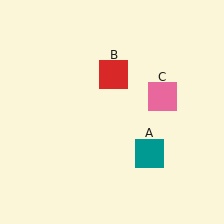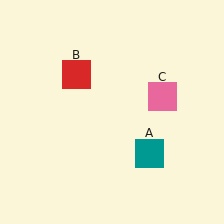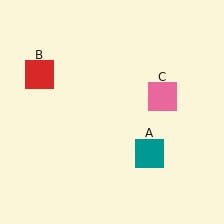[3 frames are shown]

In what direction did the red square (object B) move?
The red square (object B) moved left.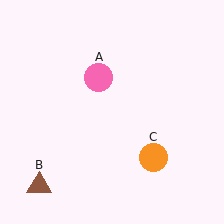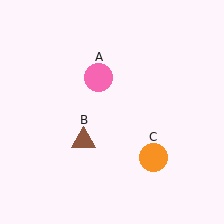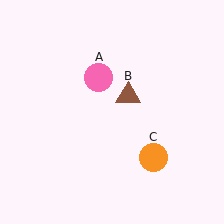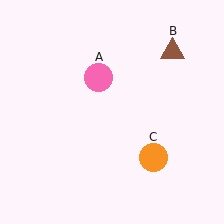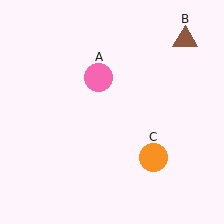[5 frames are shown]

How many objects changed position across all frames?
1 object changed position: brown triangle (object B).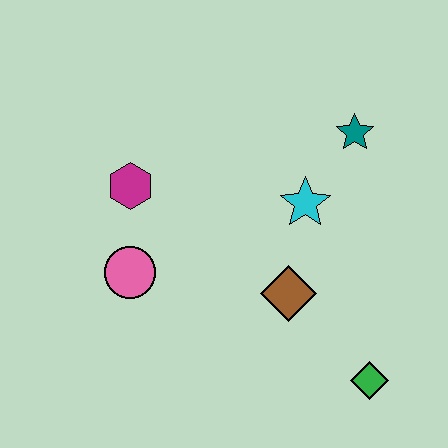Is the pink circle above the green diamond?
Yes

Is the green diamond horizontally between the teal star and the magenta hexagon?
No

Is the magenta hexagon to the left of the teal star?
Yes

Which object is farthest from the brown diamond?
The magenta hexagon is farthest from the brown diamond.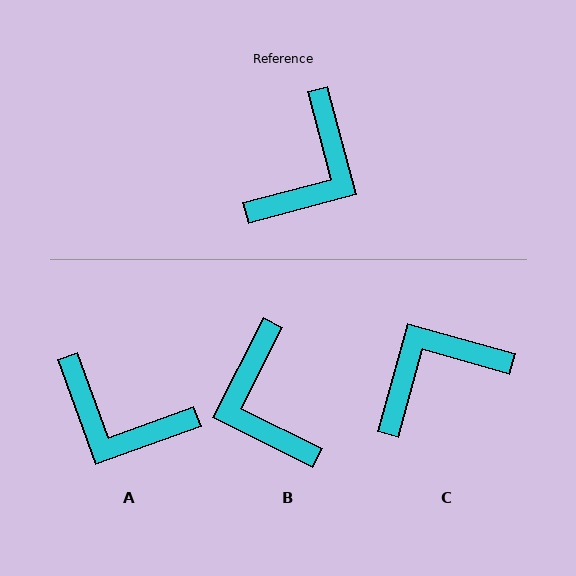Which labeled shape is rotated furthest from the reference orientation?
C, about 149 degrees away.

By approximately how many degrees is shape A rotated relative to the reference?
Approximately 85 degrees clockwise.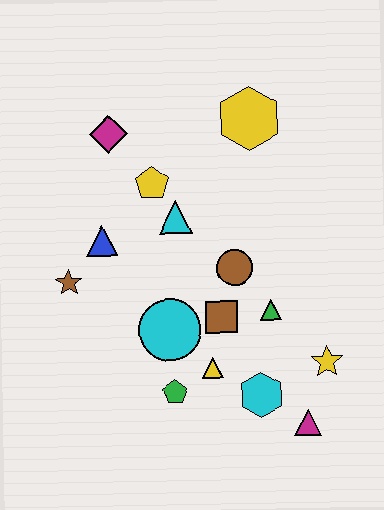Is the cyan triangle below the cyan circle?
No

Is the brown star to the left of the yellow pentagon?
Yes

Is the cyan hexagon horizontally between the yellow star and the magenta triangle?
No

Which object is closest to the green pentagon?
The yellow triangle is closest to the green pentagon.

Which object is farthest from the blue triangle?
The magenta triangle is farthest from the blue triangle.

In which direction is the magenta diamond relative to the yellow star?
The magenta diamond is above the yellow star.